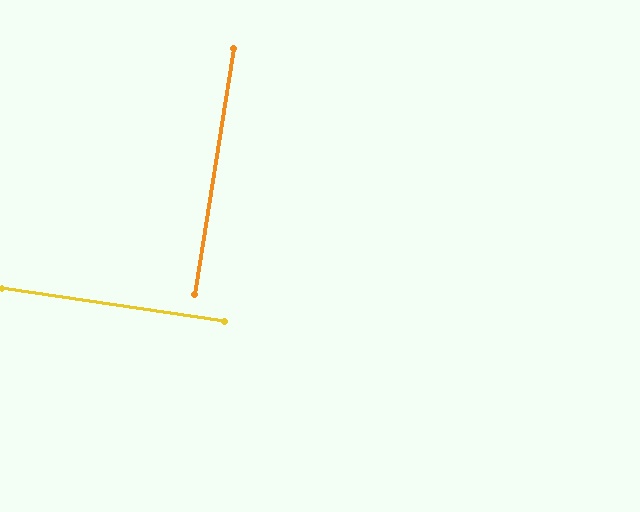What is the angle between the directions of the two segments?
Approximately 89 degrees.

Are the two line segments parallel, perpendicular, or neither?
Perpendicular — they meet at approximately 89°.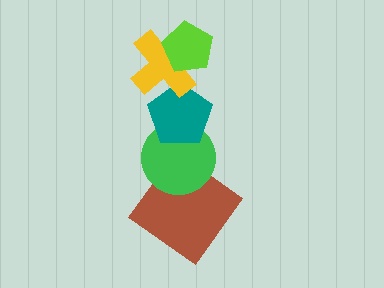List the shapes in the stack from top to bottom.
From top to bottom: the lime pentagon, the yellow cross, the teal pentagon, the green circle, the brown diamond.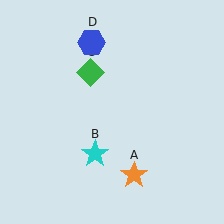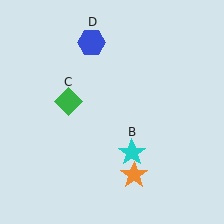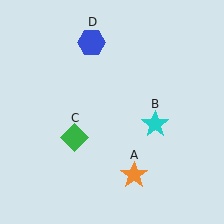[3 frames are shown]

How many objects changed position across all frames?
2 objects changed position: cyan star (object B), green diamond (object C).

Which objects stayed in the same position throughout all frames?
Orange star (object A) and blue hexagon (object D) remained stationary.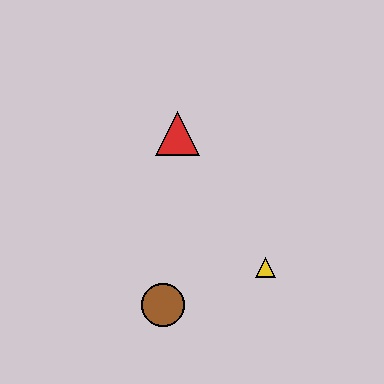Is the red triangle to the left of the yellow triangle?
Yes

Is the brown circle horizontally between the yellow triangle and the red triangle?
No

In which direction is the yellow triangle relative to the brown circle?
The yellow triangle is to the right of the brown circle.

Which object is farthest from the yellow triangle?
The red triangle is farthest from the yellow triangle.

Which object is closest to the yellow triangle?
The brown circle is closest to the yellow triangle.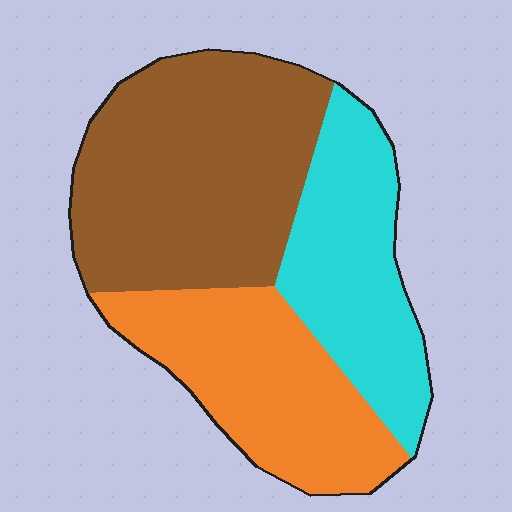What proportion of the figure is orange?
Orange takes up about one third (1/3) of the figure.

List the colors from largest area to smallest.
From largest to smallest: brown, orange, cyan.